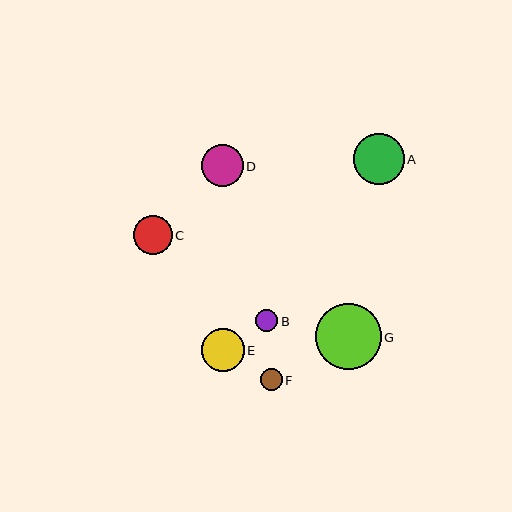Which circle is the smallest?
Circle F is the smallest with a size of approximately 22 pixels.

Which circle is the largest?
Circle G is the largest with a size of approximately 66 pixels.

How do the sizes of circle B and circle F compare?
Circle B and circle F are approximately the same size.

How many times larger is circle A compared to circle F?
Circle A is approximately 2.3 times the size of circle F.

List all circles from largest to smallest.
From largest to smallest: G, A, E, D, C, B, F.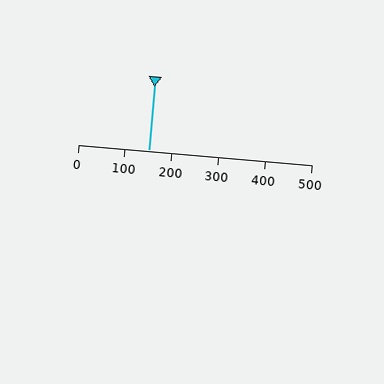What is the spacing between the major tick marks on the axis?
The major ticks are spaced 100 apart.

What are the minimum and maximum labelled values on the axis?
The axis runs from 0 to 500.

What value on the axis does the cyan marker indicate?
The marker indicates approximately 150.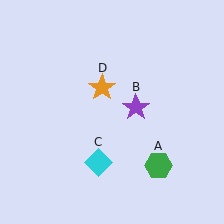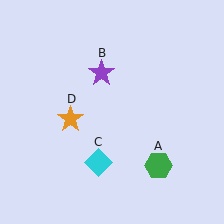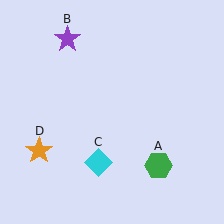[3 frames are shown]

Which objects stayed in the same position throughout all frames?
Green hexagon (object A) and cyan diamond (object C) remained stationary.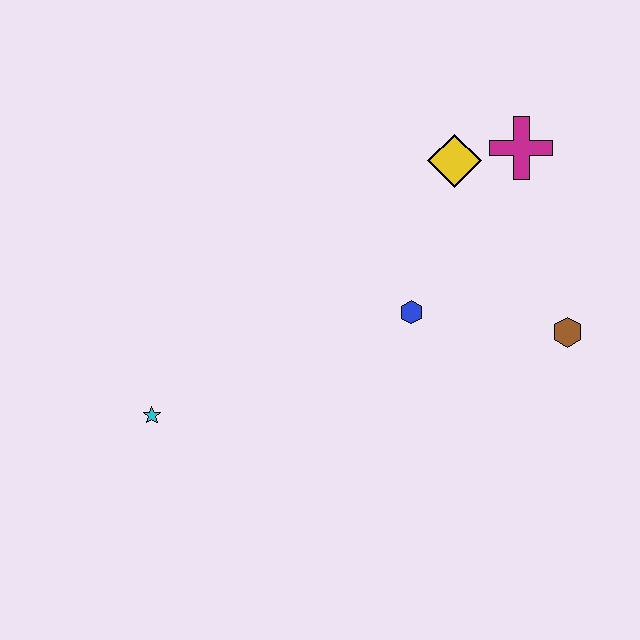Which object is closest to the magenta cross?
The yellow diamond is closest to the magenta cross.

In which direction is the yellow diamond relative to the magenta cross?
The yellow diamond is to the left of the magenta cross.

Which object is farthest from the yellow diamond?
The cyan star is farthest from the yellow diamond.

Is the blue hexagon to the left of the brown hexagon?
Yes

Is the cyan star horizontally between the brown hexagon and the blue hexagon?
No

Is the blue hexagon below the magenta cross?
Yes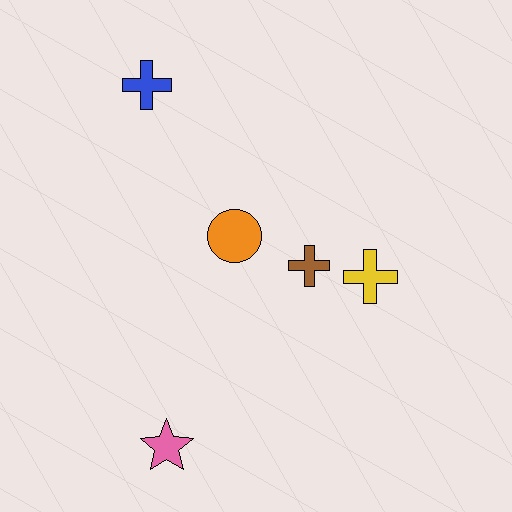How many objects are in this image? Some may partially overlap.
There are 5 objects.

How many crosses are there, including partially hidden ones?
There are 3 crosses.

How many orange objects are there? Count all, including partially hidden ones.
There is 1 orange object.